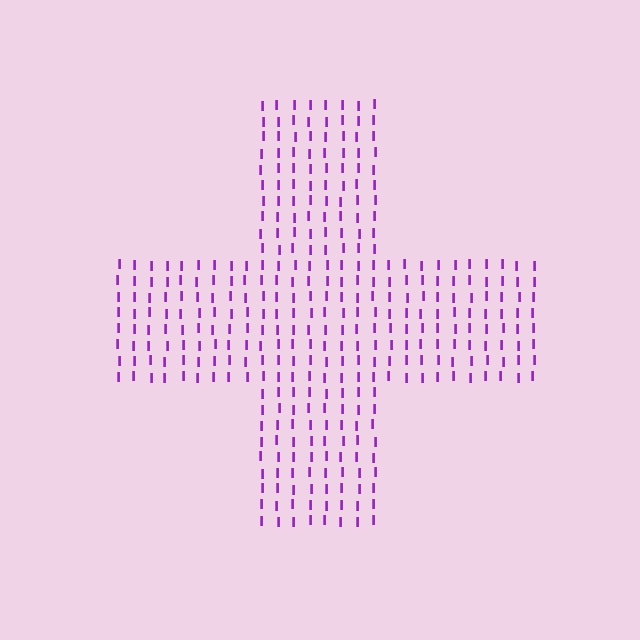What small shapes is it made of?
It is made of small letter I's.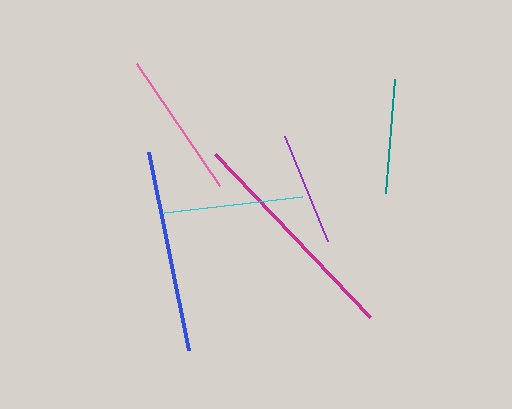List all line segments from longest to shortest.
From longest to shortest: magenta, blue, pink, cyan, teal, purple.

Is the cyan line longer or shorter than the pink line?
The pink line is longer than the cyan line.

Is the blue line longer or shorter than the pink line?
The blue line is longer than the pink line.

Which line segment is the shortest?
The purple line is the shortest at approximately 114 pixels.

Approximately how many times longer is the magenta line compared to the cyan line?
The magenta line is approximately 1.6 times the length of the cyan line.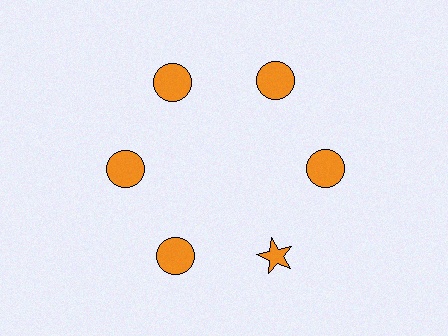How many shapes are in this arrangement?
There are 6 shapes arranged in a ring pattern.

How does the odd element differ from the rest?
It has a different shape: star instead of circle.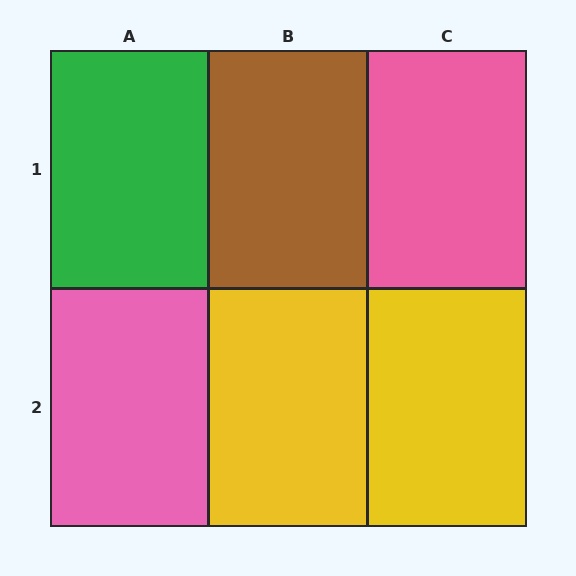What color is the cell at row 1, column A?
Green.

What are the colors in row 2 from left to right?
Pink, yellow, yellow.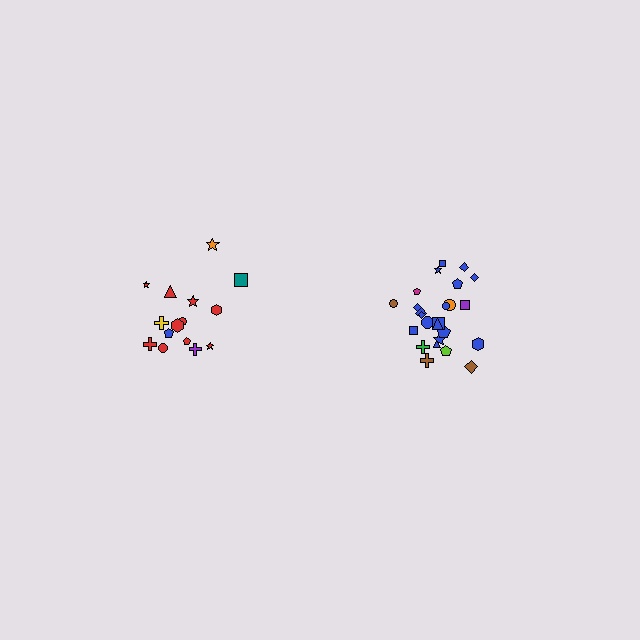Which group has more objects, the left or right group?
The right group.